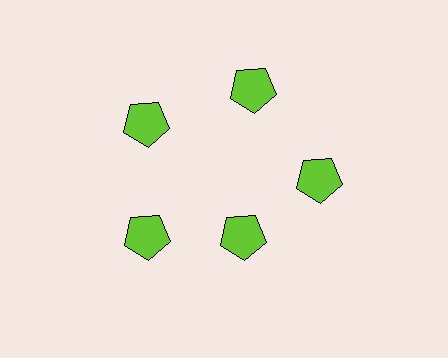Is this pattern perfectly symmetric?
No. The 5 lime pentagons are arranged in a ring, but one element near the 5 o'clock position is pulled inward toward the center, breaking the 5-fold rotational symmetry.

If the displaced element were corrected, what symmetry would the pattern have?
It would have 5-fold rotational symmetry — the pattern would map onto itself every 72 degrees.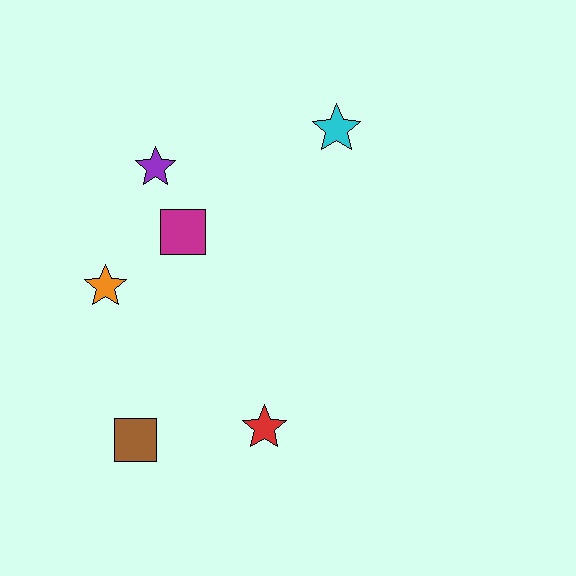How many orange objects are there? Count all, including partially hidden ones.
There is 1 orange object.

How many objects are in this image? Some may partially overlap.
There are 6 objects.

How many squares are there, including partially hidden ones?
There are 2 squares.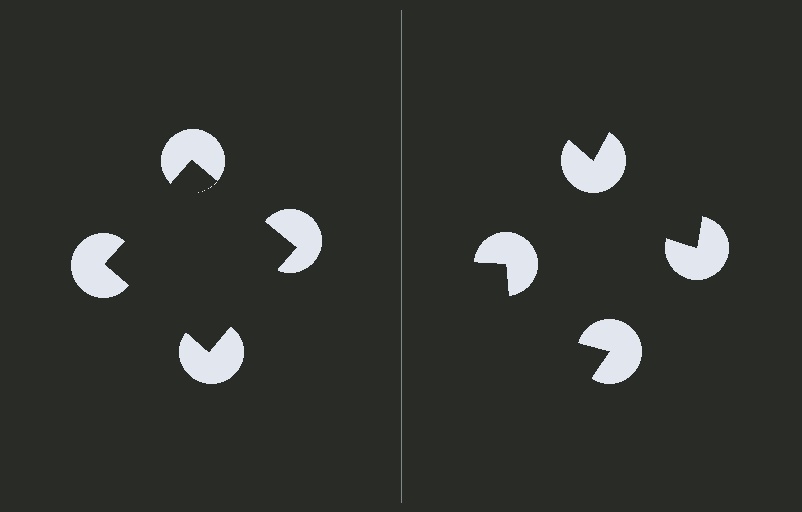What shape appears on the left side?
An illusory square.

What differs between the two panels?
The pac-man discs are positioned identically on both sides; only the wedge orientations differ. On the left they align to a square; on the right they are misaligned.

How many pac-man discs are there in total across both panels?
8 — 4 on each side.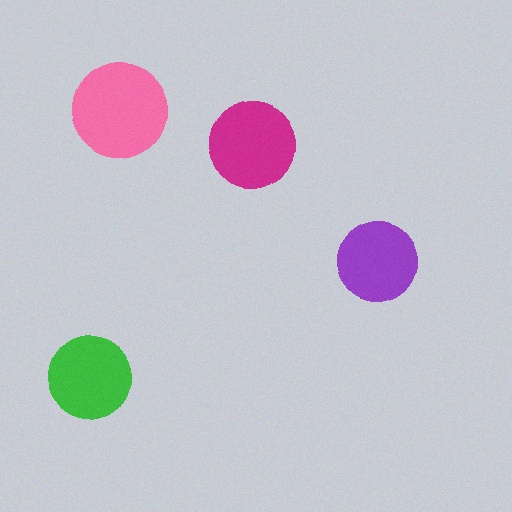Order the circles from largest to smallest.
the pink one, the magenta one, the green one, the purple one.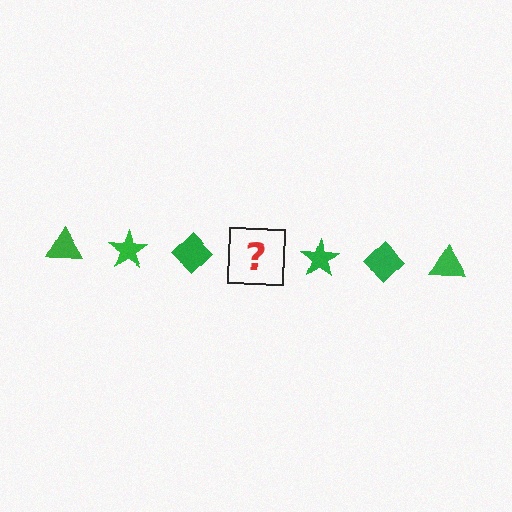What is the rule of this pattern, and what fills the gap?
The rule is that the pattern cycles through triangle, star, diamond shapes in green. The gap should be filled with a green triangle.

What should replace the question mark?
The question mark should be replaced with a green triangle.